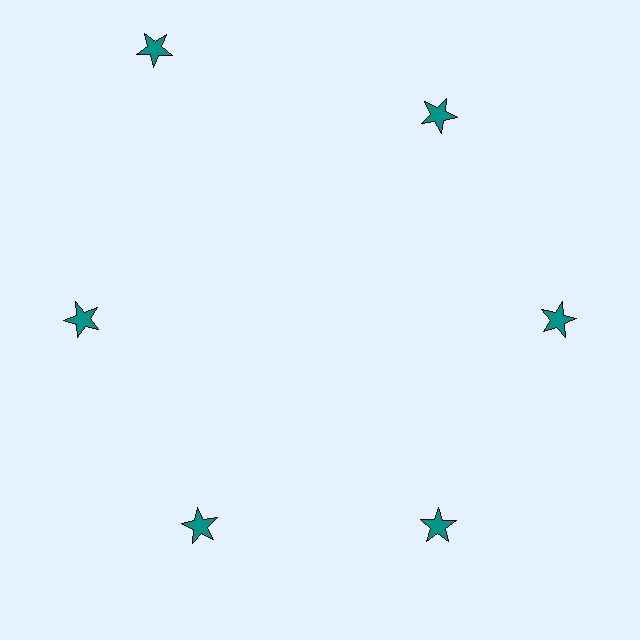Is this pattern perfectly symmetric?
No. The 6 teal stars are arranged in a ring, but one element near the 11 o'clock position is pushed outward from the center, breaking the 6-fold rotational symmetry.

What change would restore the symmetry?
The symmetry would be restored by moving it inward, back onto the ring so that all 6 stars sit at equal angles and equal distance from the center.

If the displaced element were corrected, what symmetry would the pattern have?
It would have 6-fold rotational symmetry — the pattern would map onto itself every 60 degrees.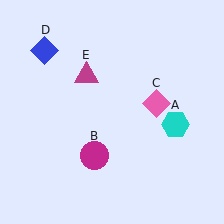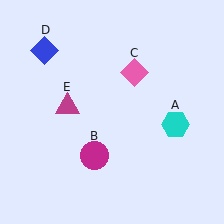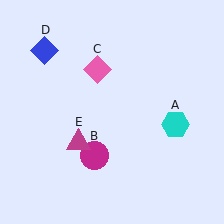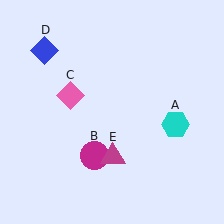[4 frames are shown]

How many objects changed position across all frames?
2 objects changed position: pink diamond (object C), magenta triangle (object E).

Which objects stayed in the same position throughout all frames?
Cyan hexagon (object A) and magenta circle (object B) and blue diamond (object D) remained stationary.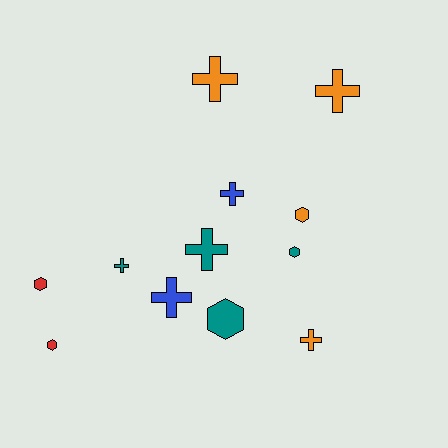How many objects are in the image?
There are 12 objects.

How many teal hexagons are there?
There are 2 teal hexagons.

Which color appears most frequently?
Teal, with 4 objects.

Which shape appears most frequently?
Cross, with 7 objects.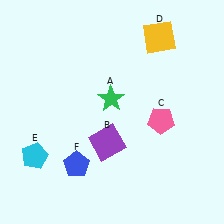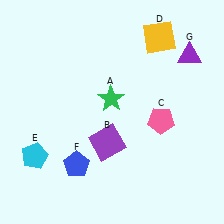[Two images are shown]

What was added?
A purple triangle (G) was added in Image 2.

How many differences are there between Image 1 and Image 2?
There is 1 difference between the two images.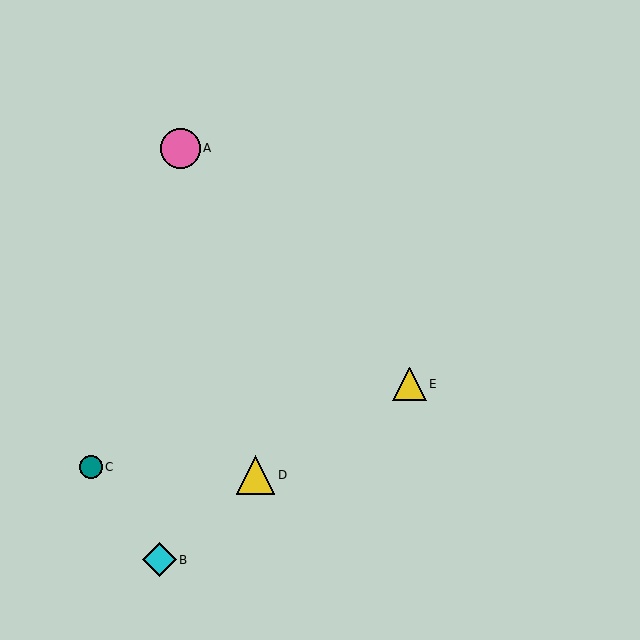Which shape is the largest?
The pink circle (labeled A) is the largest.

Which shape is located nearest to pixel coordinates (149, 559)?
The cyan diamond (labeled B) at (159, 560) is nearest to that location.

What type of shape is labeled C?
Shape C is a teal circle.